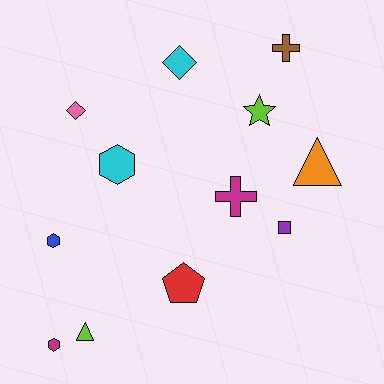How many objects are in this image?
There are 12 objects.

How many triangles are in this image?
There are 2 triangles.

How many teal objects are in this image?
There are no teal objects.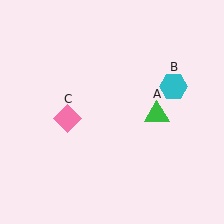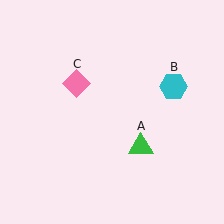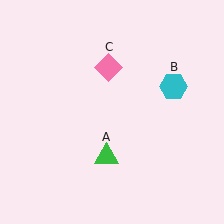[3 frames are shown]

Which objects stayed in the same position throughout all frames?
Cyan hexagon (object B) remained stationary.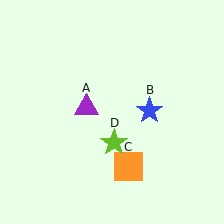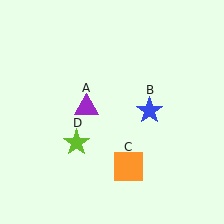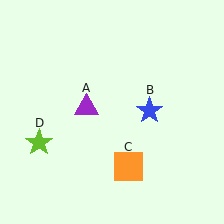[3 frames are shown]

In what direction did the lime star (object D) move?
The lime star (object D) moved left.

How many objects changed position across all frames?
1 object changed position: lime star (object D).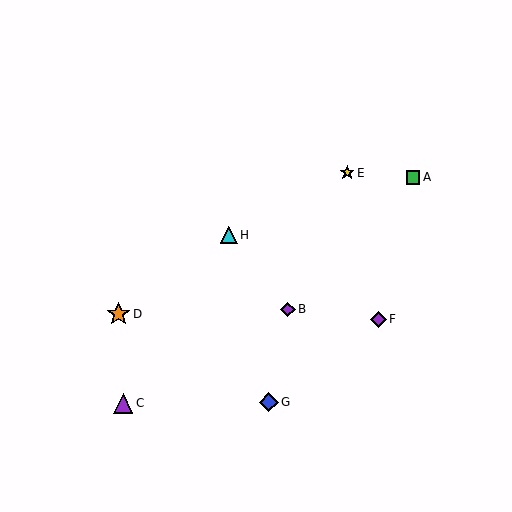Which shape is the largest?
The orange star (labeled D) is the largest.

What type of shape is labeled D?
Shape D is an orange star.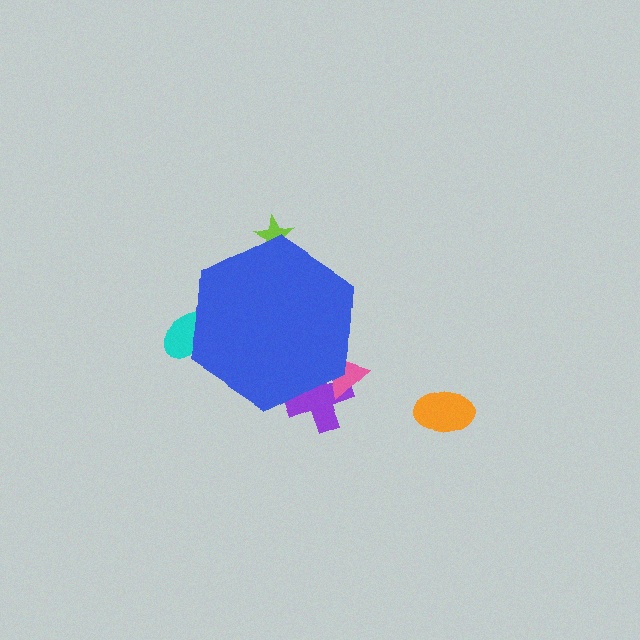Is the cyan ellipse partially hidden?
Yes, the cyan ellipse is partially hidden behind the blue hexagon.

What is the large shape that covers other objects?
A blue hexagon.